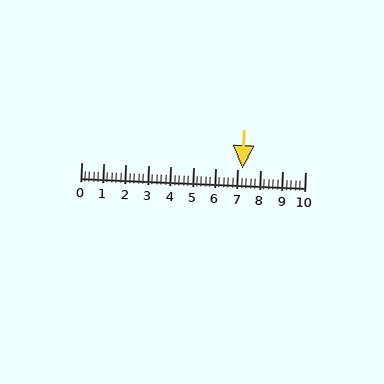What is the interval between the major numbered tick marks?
The major tick marks are spaced 1 units apart.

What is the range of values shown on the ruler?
The ruler shows values from 0 to 10.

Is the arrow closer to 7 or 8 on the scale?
The arrow is closer to 7.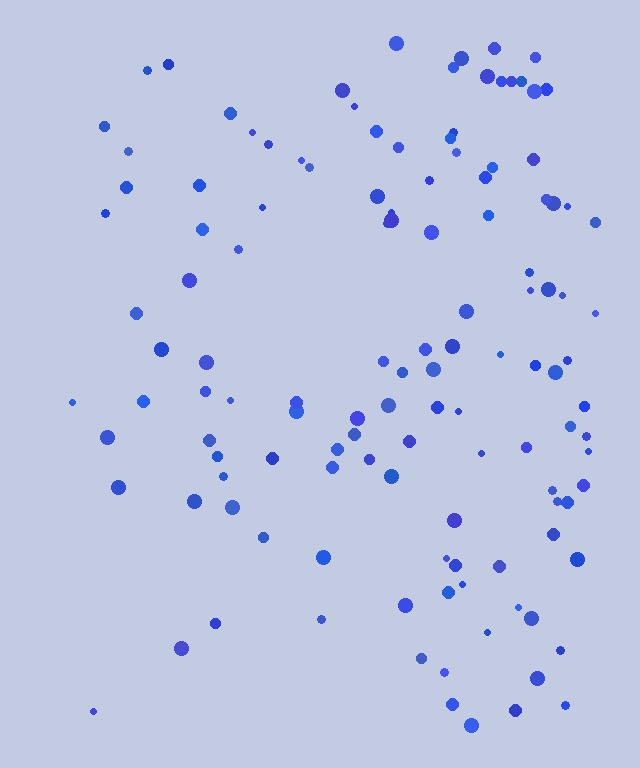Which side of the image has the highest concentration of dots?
The right.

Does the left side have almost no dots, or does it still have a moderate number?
Still a moderate number, just noticeably fewer than the right.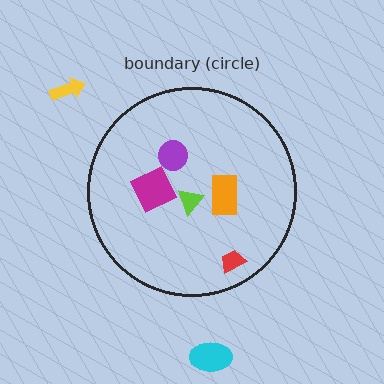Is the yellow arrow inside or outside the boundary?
Outside.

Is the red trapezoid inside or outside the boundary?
Inside.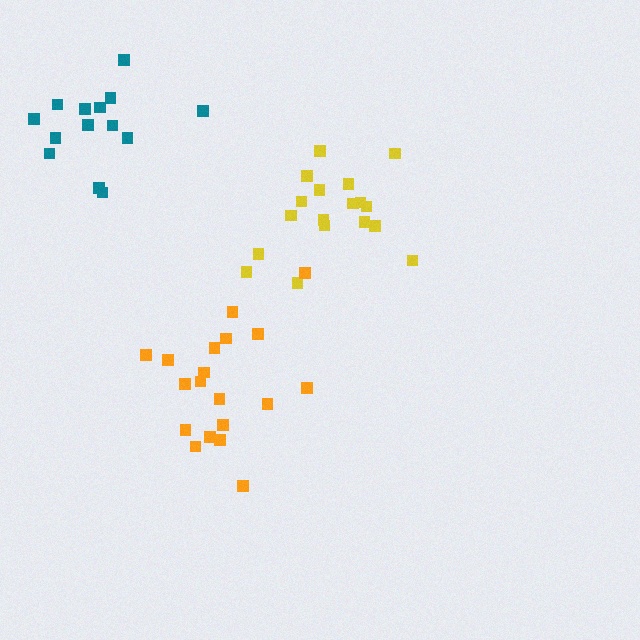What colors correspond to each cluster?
The clusters are colored: yellow, teal, orange.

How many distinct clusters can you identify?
There are 3 distinct clusters.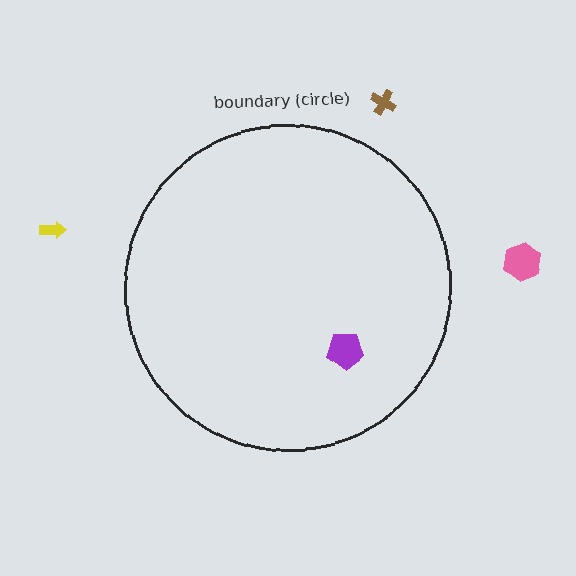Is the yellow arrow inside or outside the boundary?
Outside.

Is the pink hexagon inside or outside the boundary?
Outside.